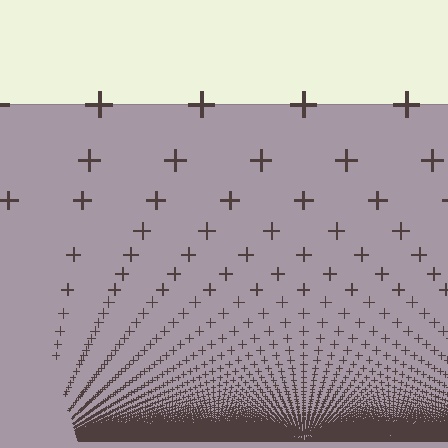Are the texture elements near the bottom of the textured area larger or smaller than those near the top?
Smaller. The gradient is inverted — elements near the bottom are smaller and denser.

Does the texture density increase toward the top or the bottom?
Density increases toward the bottom.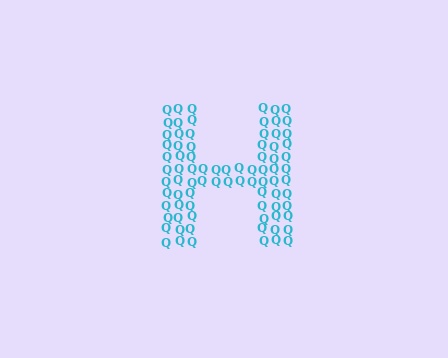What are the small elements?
The small elements are letter Q's.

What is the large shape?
The large shape is the letter H.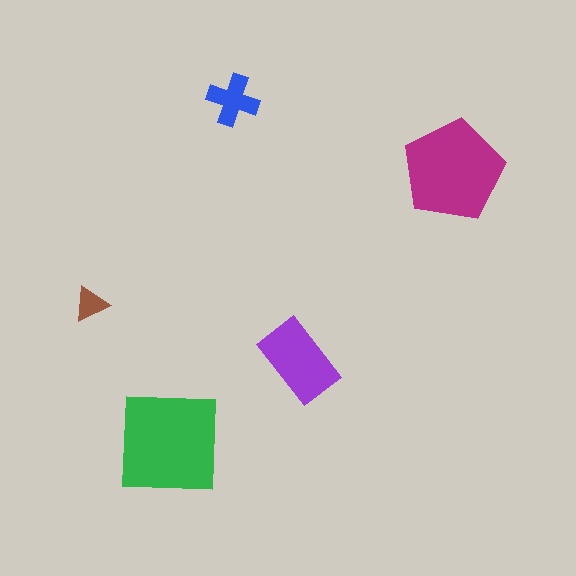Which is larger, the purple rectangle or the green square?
The green square.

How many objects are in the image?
There are 5 objects in the image.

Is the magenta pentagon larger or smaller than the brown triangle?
Larger.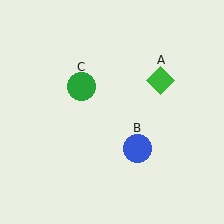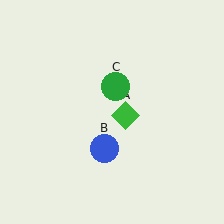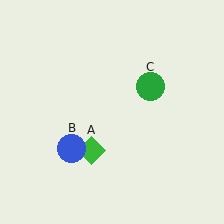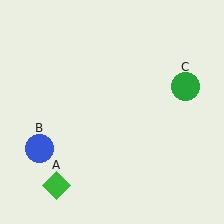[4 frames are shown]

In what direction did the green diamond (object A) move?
The green diamond (object A) moved down and to the left.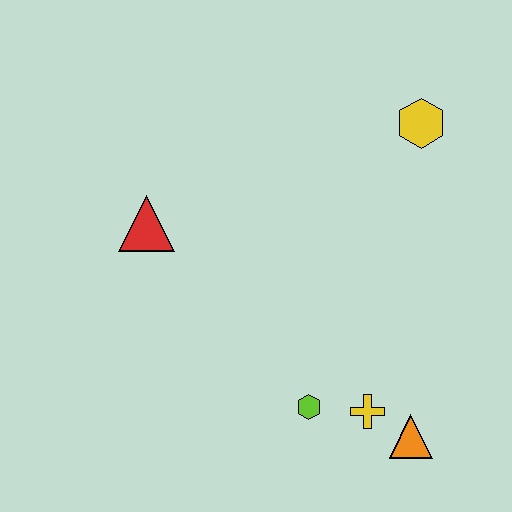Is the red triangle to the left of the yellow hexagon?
Yes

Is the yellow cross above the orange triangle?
Yes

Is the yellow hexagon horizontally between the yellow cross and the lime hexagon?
No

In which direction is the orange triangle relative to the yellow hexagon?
The orange triangle is below the yellow hexagon.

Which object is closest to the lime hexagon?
The yellow cross is closest to the lime hexagon.